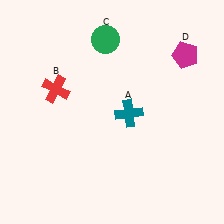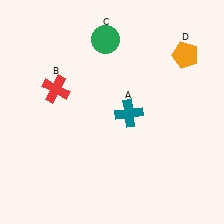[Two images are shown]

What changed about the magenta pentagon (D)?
In Image 1, D is magenta. In Image 2, it changed to orange.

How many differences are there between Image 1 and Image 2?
There is 1 difference between the two images.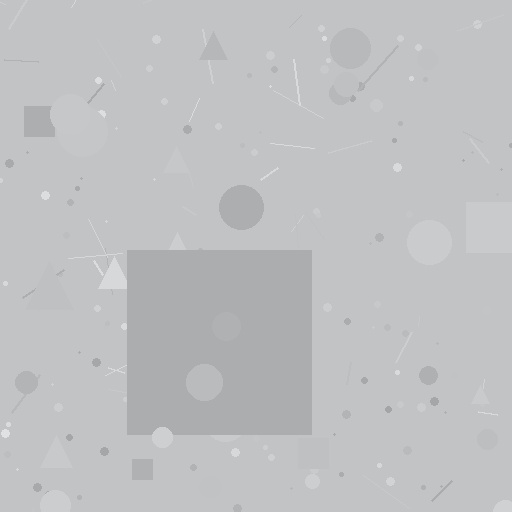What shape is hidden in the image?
A square is hidden in the image.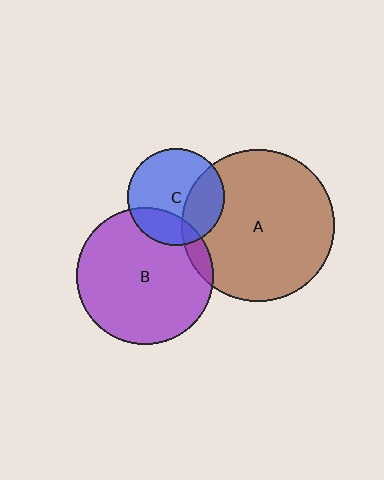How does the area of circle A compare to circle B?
Approximately 1.2 times.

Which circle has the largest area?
Circle A (brown).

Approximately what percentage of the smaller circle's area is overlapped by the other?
Approximately 25%.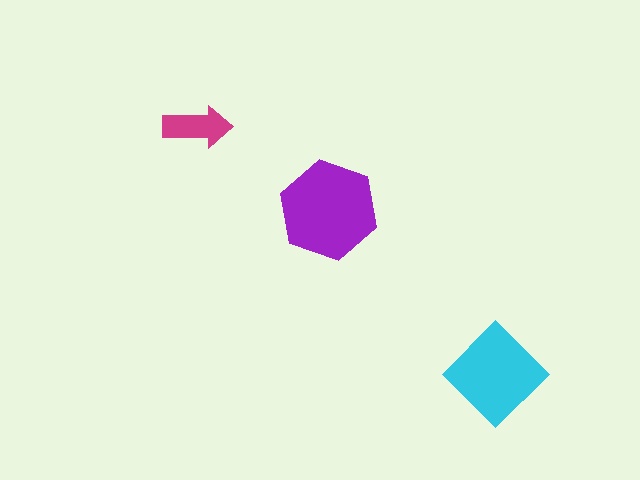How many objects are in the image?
There are 3 objects in the image.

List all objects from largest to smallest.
The purple hexagon, the cyan diamond, the magenta arrow.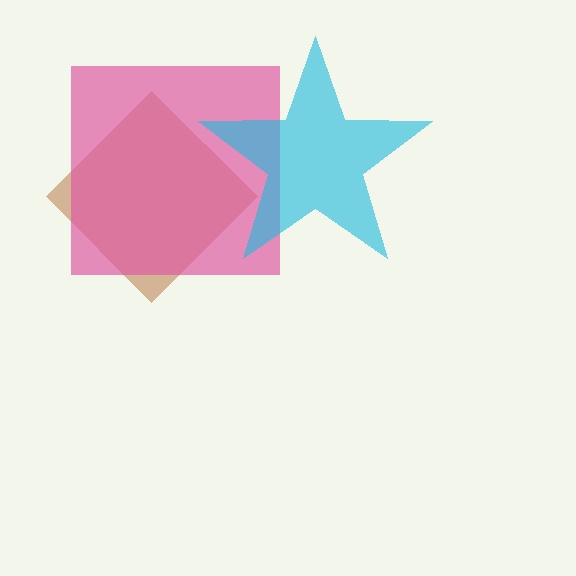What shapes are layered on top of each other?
The layered shapes are: a brown diamond, a pink square, a cyan star.